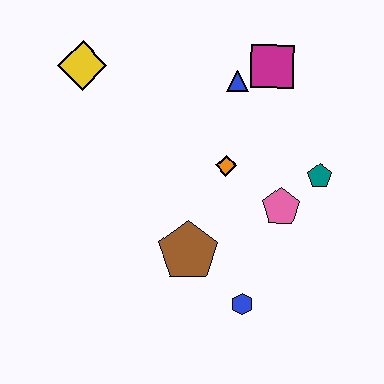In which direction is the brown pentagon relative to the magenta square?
The brown pentagon is below the magenta square.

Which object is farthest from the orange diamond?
The yellow diamond is farthest from the orange diamond.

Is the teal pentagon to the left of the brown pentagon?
No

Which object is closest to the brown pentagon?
The blue hexagon is closest to the brown pentagon.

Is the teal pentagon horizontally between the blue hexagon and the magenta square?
No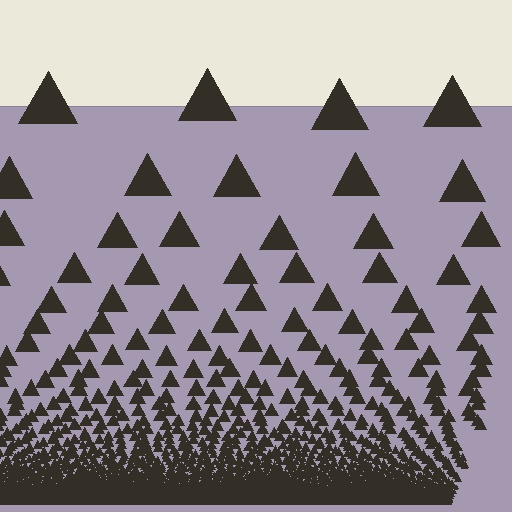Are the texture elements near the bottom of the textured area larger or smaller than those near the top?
Smaller. The gradient is inverted — elements near the bottom are smaller and denser.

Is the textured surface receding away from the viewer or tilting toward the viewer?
The surface appears to tilt toward the viewer. Texture elements get larger and sparser toward the top.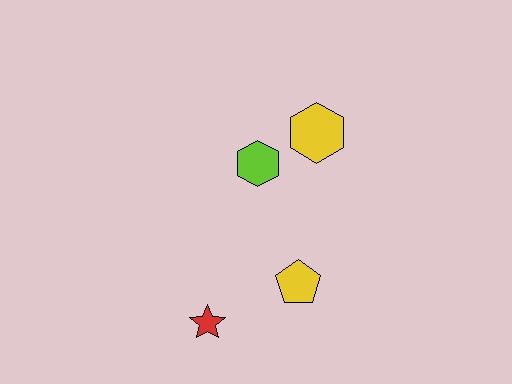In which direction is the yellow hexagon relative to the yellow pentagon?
The yellow hexagon is above the yellow pentagon.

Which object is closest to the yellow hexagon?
The lime hexagon is closest to the yellow hexagon.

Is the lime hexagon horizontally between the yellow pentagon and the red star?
Yes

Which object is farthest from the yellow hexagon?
The red star is farthest from the yellow hexagon.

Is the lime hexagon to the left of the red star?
No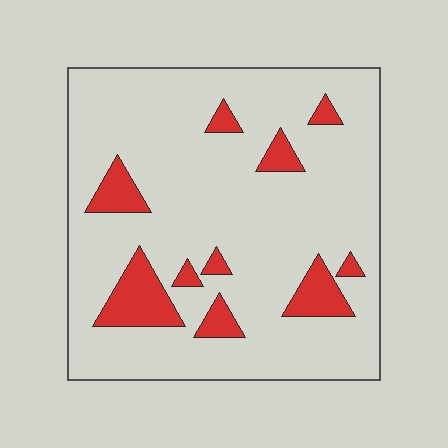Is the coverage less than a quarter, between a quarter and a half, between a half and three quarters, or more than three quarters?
Less than a quarter.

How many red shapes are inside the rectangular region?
10.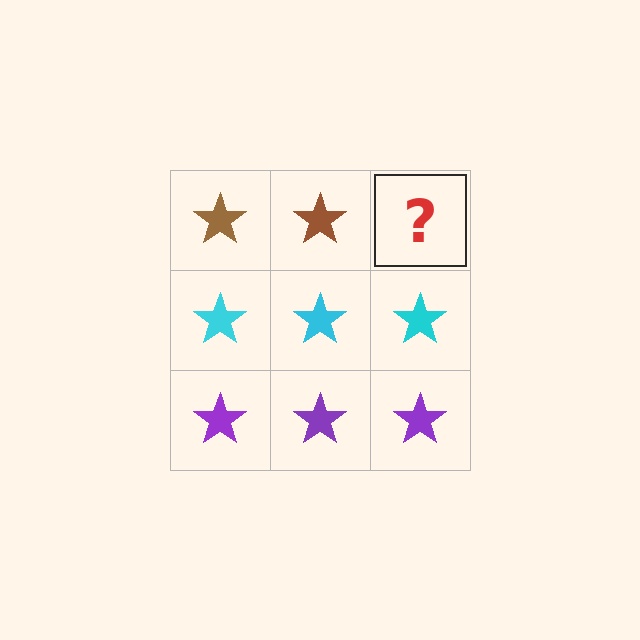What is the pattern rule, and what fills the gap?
The rule is that each row has a consistent color. The gap should be filled with a brown star.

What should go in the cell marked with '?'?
The missing cell should contain a brown star.